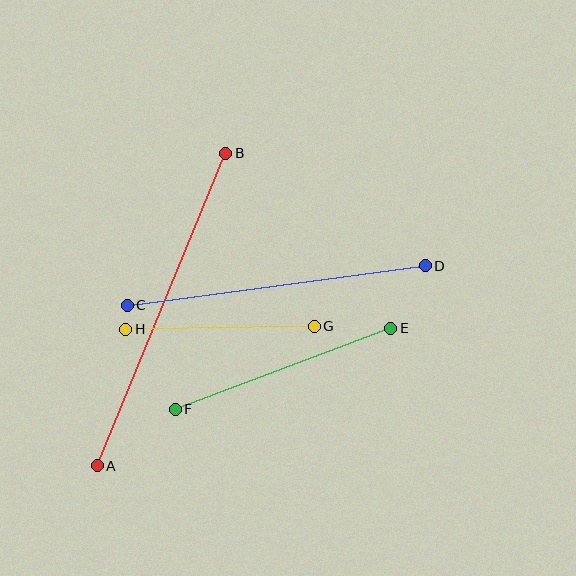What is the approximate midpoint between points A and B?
The midpoint is at approximately (162, 310) pixels.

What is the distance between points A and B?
The distance is approximately 338 pixels.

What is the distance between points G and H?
The distance is approximately 188 pixels.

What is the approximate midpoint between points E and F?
The midpoint is at approximately (283, 369) pixels.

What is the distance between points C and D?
The distance is approximately 300 pixels.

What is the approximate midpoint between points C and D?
The midpoint is at approximately (276, 286) pixels.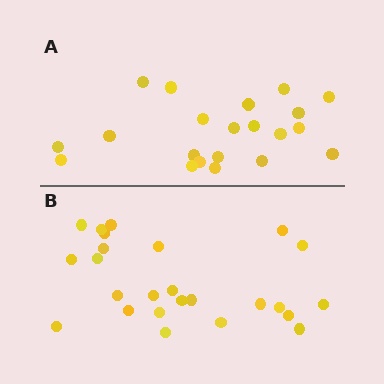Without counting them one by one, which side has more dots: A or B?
Region B (the bottom region) has more dots.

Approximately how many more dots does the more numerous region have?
Region B has about 4 more dots than region A.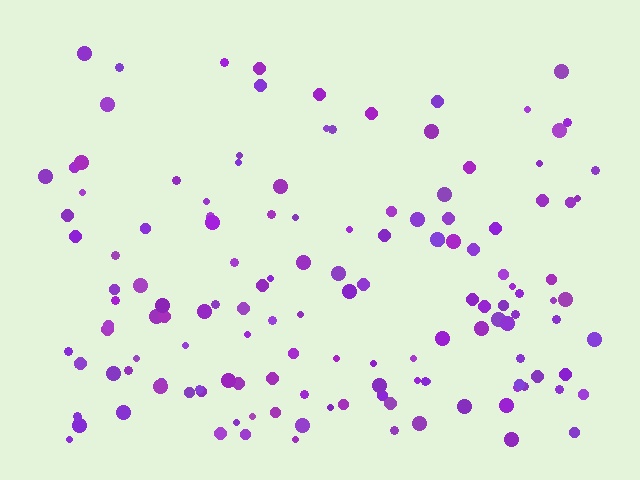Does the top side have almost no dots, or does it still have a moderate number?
Still a moderate number, just noticeably fewer than the bottom.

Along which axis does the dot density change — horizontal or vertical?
Vertical.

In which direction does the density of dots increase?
From top to bottom, with the bottom side densest.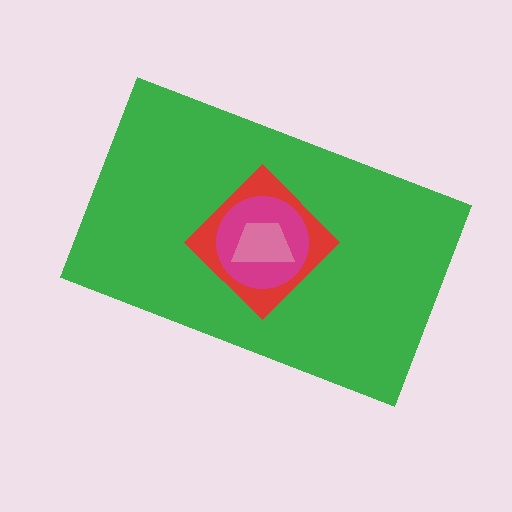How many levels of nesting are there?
4.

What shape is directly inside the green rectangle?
The red diamond.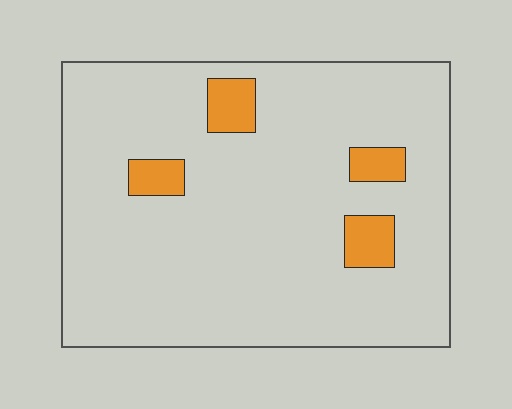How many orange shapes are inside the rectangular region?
4.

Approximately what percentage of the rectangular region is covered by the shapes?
Approximately 10%.